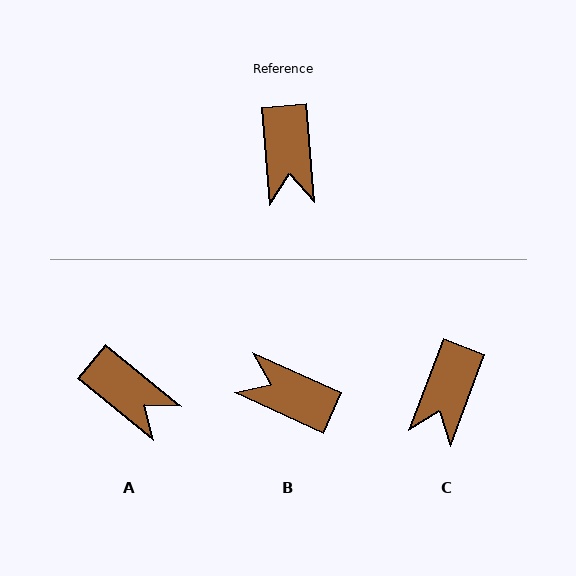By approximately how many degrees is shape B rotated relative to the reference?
Approximately 119 degrees clockwise.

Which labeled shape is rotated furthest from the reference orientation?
B, about 119 degrees away.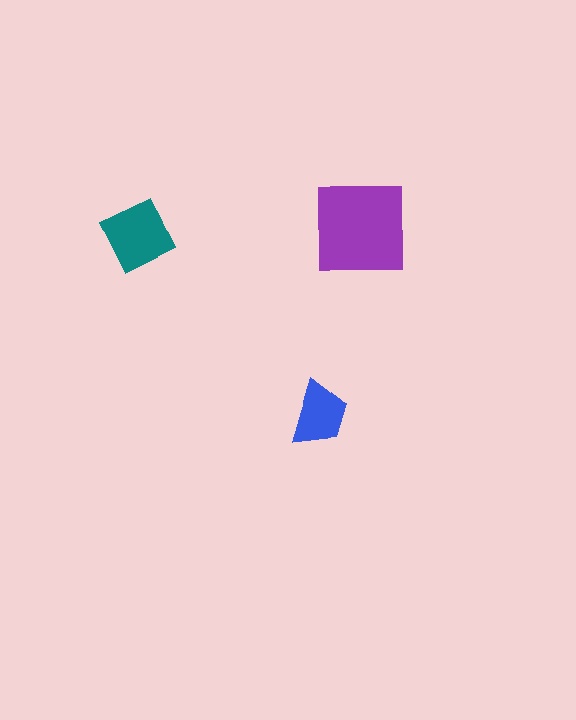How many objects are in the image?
There are 3 objects in the image.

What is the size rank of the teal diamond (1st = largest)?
2nd.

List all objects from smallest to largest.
The blue trapezoid, the teal diamond, the purple square.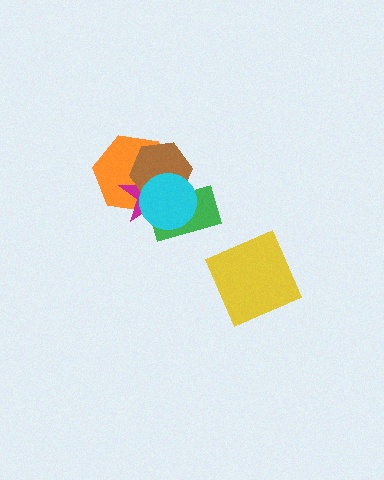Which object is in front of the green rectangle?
The cyan circle is in front of the green rectangle.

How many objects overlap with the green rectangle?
4 objects overlap with the green rectangle.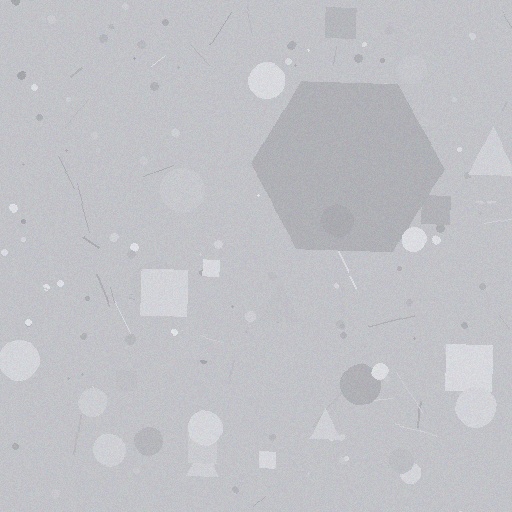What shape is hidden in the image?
A hexagon is hidden in the image.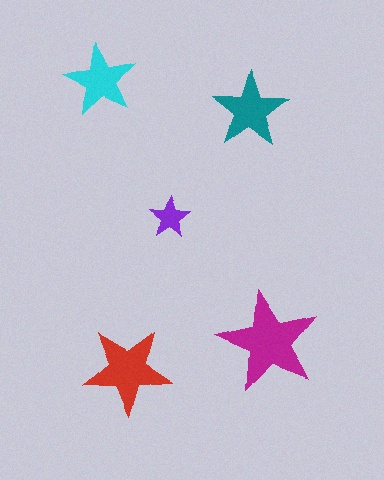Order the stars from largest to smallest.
the magenta one, the red one, the teal one, the cyan one, the purple one.